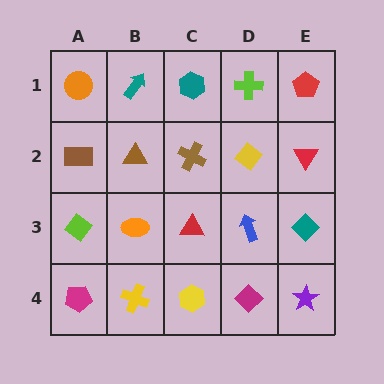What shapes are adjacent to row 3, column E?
A red triangle (row 2, column E), a purple star (row 4, column E), a blue arrow (row 3, column D).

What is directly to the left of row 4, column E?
A magenta diamond.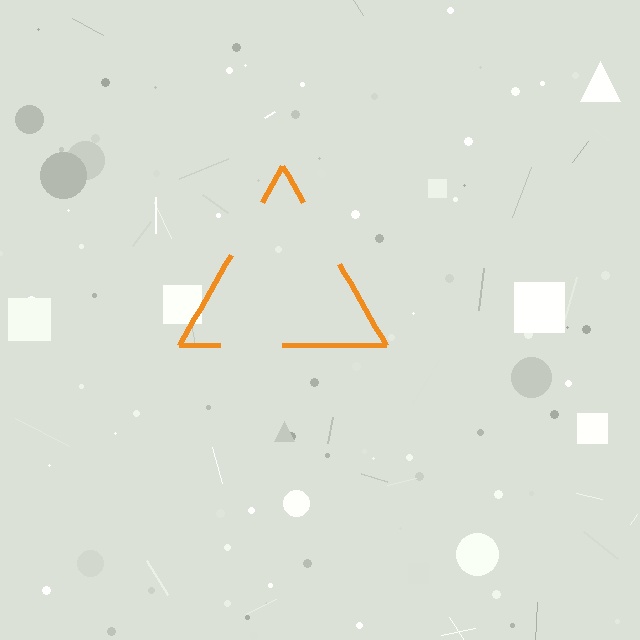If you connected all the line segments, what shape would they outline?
They would outline a triangle.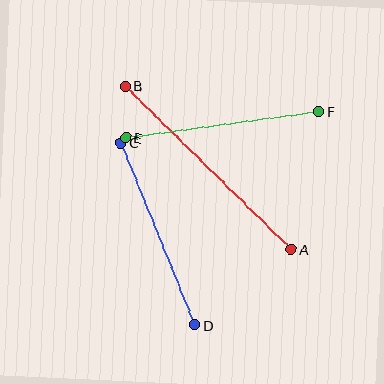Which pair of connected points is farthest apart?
Points A and B are farthest apart.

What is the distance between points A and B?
The distance is approximately 233 pixels.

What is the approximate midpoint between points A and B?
The midpoint is at approximately (208, 168) pixels.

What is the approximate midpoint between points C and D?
The midpoint is at approximately (158, 234) pixels.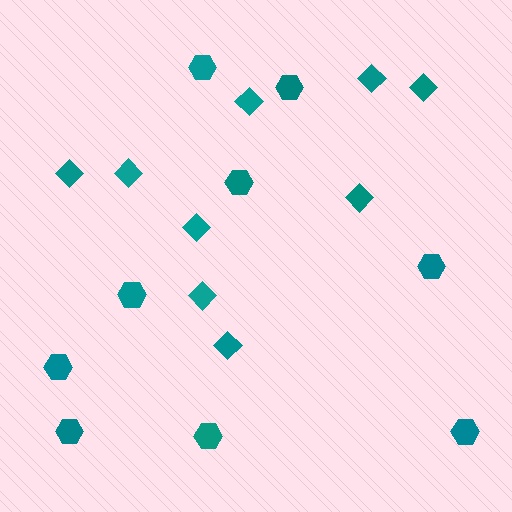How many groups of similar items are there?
There are 2 groups: one group of hexagons (9) and one group of diamonds (9).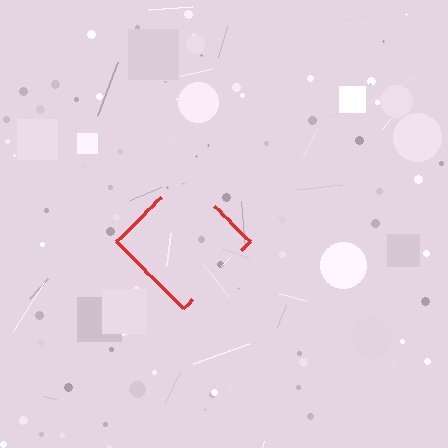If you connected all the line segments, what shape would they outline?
They would outline a diamond.